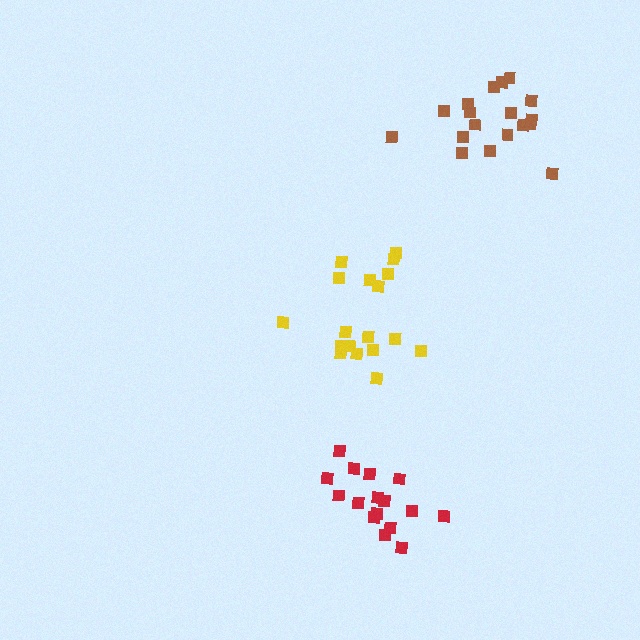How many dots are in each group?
Group 1: 18 dots, Group 2: 18 dots, Group 3: 16 dots (52 total).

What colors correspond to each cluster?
The clusters are colored: yellow, brown, red.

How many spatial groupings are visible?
There are 3 spatial groupings.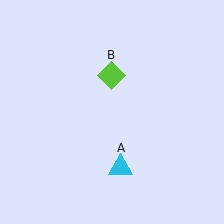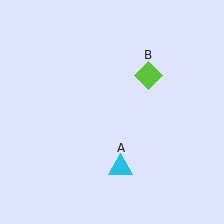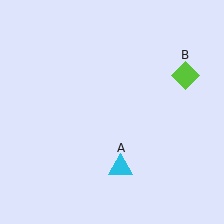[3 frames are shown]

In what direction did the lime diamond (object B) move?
The lime diamond (object B) moved right.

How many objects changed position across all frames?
1 object changed position: lime diamond (object B).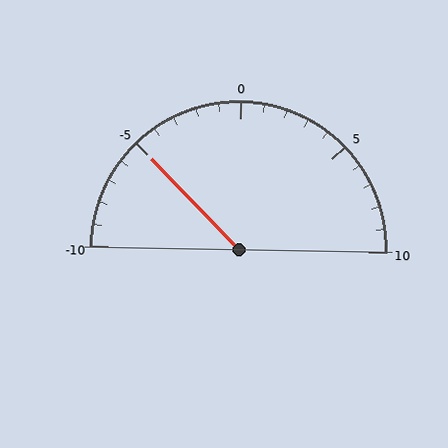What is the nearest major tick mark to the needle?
The nearest major tick mark is -5.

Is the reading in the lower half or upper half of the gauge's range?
The reading is in the lower half of the range (-10 to 10).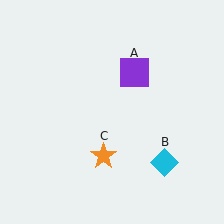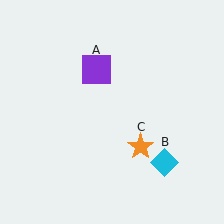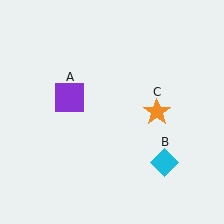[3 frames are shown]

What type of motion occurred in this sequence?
The purple square (object A), orange star (object C) rotated counterclockwise around the center of the scene.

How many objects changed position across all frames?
2 objects changed position: purple square (object A), orange star (object C).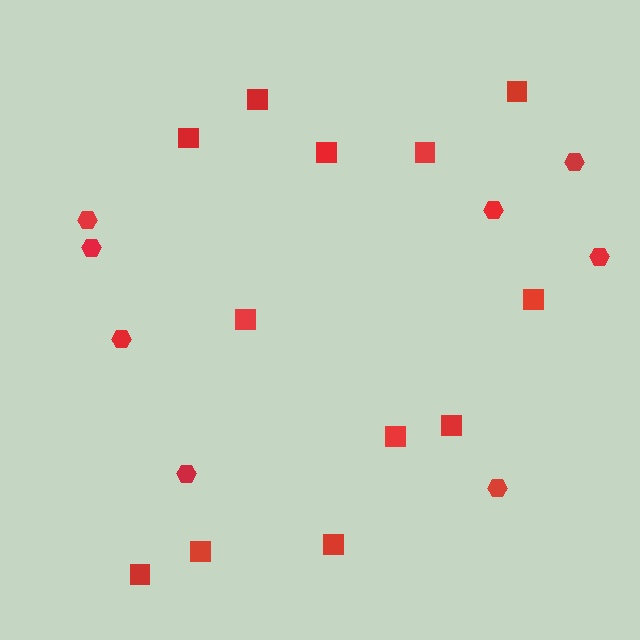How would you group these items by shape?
There are 2 groups: one group of hexagons (8) and one group of squares (12).